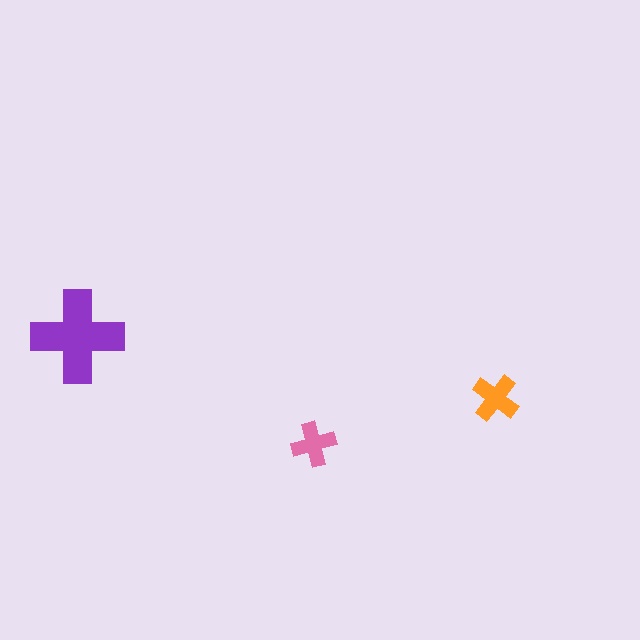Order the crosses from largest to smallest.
the purple one, the orange one, the pink one.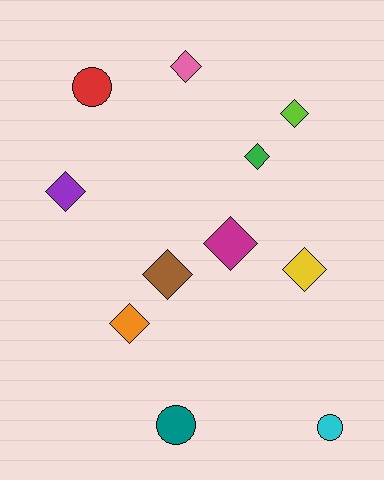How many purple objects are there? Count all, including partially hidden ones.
There is 1 purple object.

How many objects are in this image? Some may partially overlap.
There are 11 objects.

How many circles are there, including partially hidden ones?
There are 3 circles.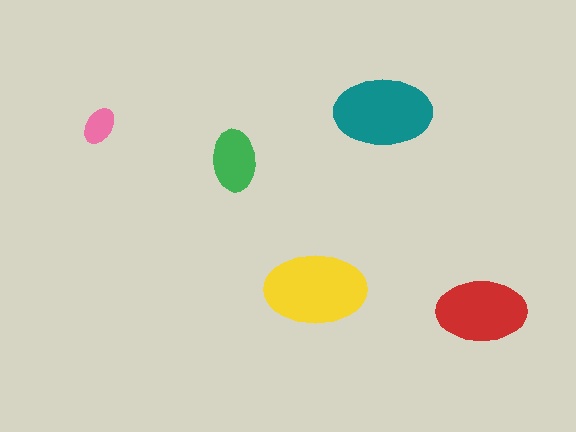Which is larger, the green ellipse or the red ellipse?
The red one.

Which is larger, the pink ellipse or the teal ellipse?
The teal one.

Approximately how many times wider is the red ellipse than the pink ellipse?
About 2.5 times wider.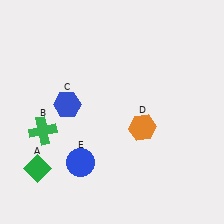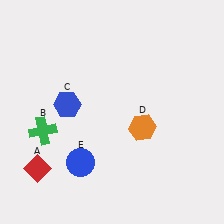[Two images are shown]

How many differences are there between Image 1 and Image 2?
There is 1 difference between the two images.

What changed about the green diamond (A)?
In Image 1, A is green. In Image 2, it changed to red.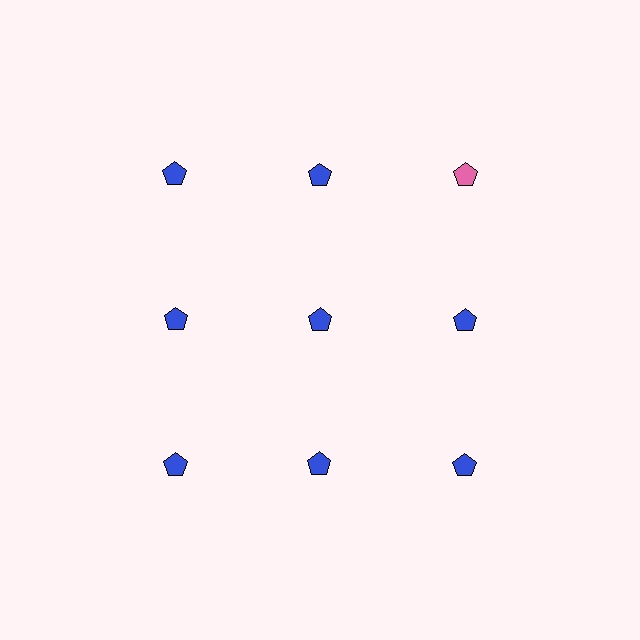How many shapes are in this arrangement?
There are 9 shapes arranged in a grid pattern.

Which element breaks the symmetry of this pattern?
The pink pentagon in the top row, center column breaks the symmetry. All other shapes are blue pentagons.